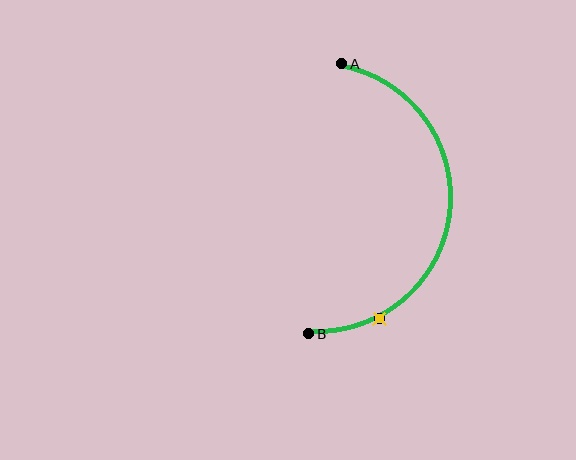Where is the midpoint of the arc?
The arc midpoint is the point on the curve farthest from the straight line joining A and B. It sits to the right of that line.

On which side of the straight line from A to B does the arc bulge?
The arc bulges to the right of the straight line connecting A and B.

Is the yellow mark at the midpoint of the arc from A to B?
No. The yellow mark lies on the arc but is closer to endpoint B. The arc midpoint would be at the point on the curve equidistant along the arc from both A and B.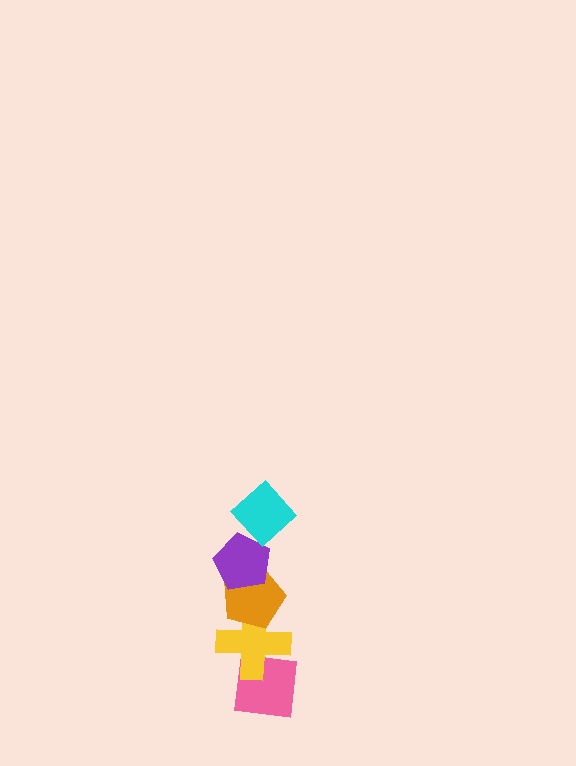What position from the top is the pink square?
The pink square is 5th from the top.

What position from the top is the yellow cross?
The yellow cross is 4th from the top.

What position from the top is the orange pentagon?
The orange pentagon is 3rd from the top.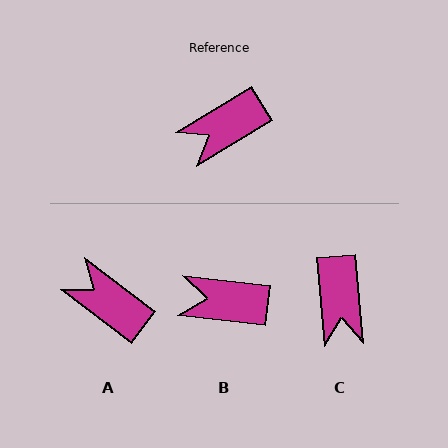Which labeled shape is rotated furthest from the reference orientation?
A, about 68 degrees away.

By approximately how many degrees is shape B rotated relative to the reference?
Approximately 38 degrees clockwise.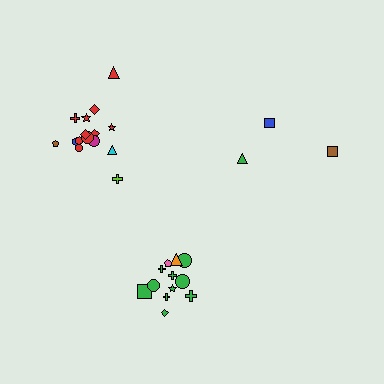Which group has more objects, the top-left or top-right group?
The top-left group.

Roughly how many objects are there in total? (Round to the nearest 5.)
Roughly 30 objects in total.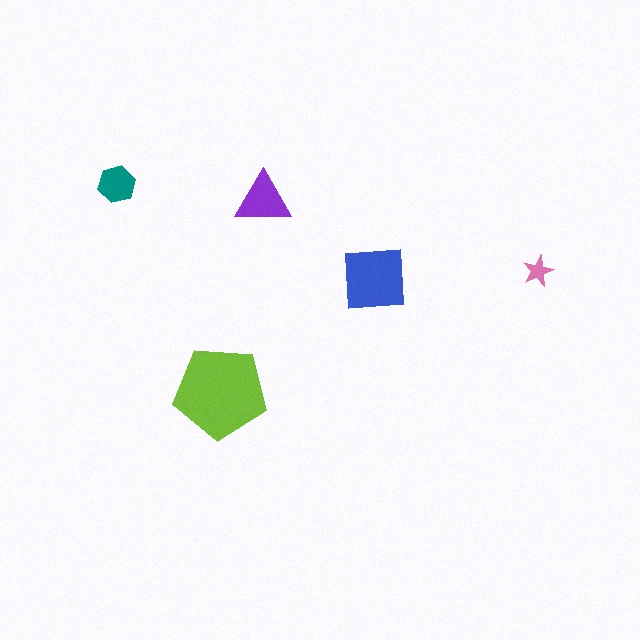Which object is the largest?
The lime pentagon.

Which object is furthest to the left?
The teal hexagon is leftmost.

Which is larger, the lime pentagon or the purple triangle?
The lime pentagon.